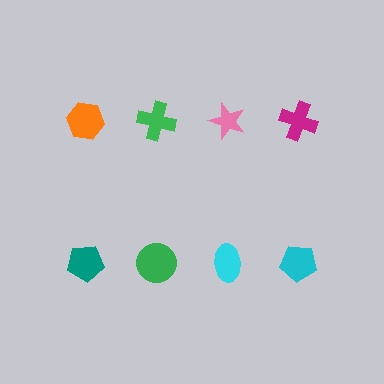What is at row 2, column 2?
A green circle.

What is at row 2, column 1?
A teal pentagon.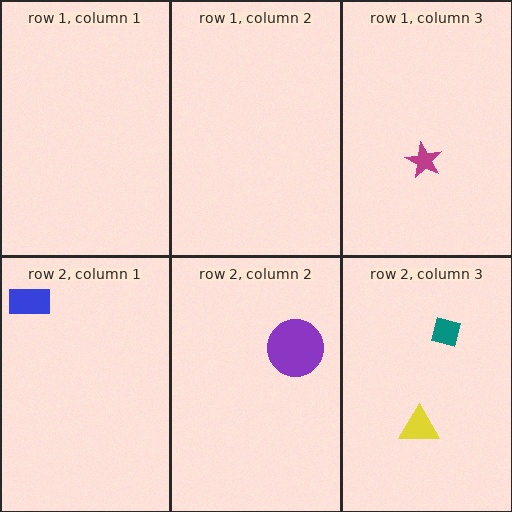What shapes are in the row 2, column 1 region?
The blue rectangle.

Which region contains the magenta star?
The row 1, column 3 region.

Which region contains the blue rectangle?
The row 2, column 1 region.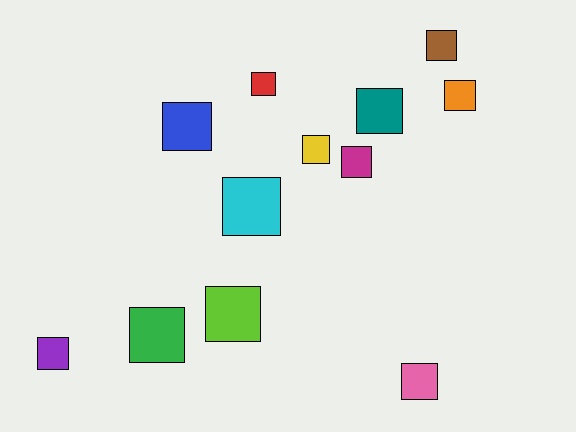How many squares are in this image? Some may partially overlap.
There are 12 squares.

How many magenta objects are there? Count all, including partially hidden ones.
There is 1 magenta object.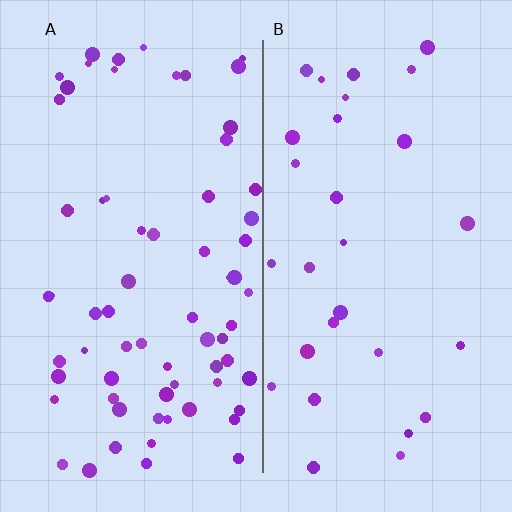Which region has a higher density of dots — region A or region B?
A (the left).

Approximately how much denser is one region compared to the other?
Approximately 2.3× — region A over region B.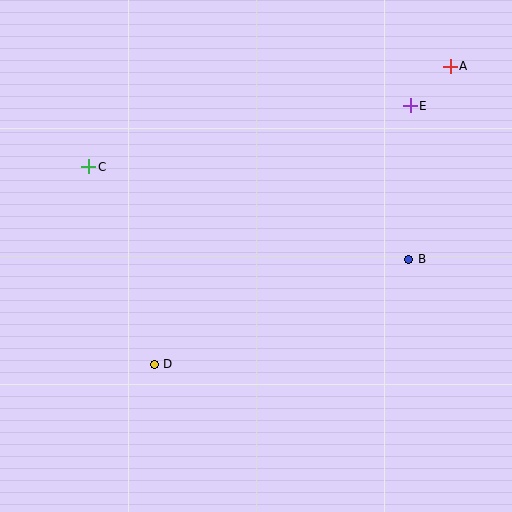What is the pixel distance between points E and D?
The distance between E and D is 364 pixels.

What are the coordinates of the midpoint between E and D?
The midpoint between E and D is at (282, 235).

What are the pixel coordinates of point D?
Point D is at (154, 364).